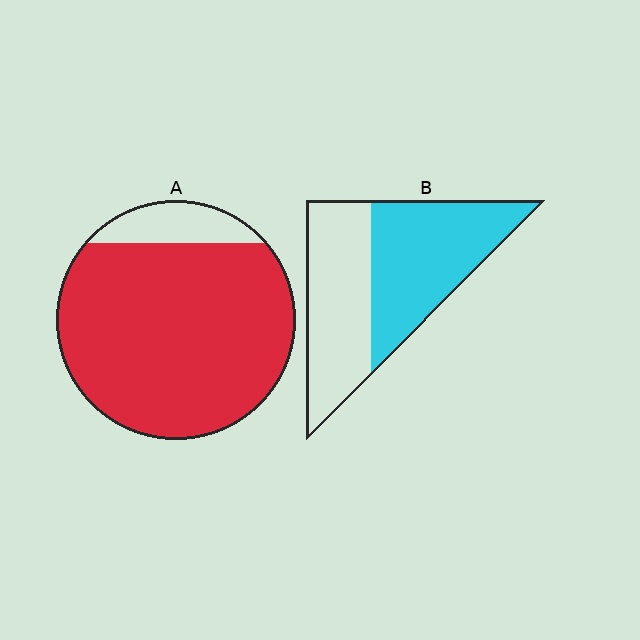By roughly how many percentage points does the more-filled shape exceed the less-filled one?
By roughly 35 percentage points (A over B).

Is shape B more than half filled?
Roughly half.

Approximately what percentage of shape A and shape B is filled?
A is approximately 90% and B is approximately 55%.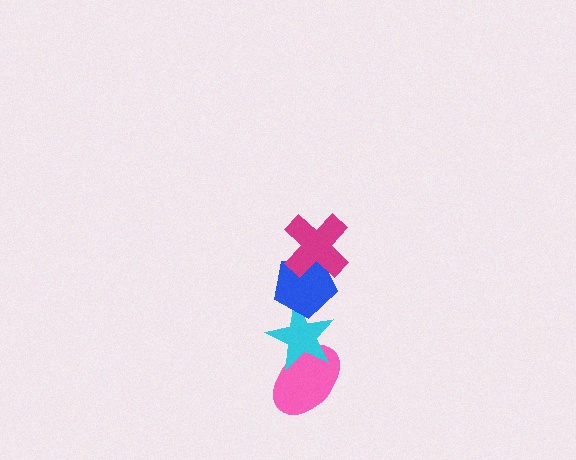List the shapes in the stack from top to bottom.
From top to bottom: the magenta cross, the blue pentagon, the cyan star, the pink ellipse.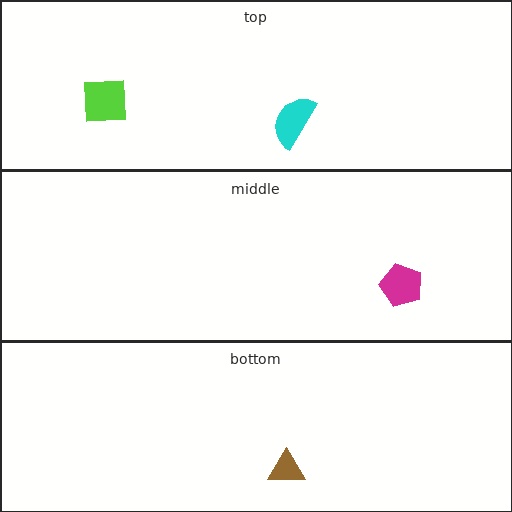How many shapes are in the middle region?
1.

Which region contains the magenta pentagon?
The middle region.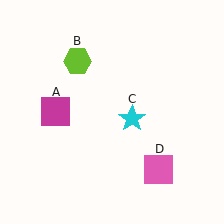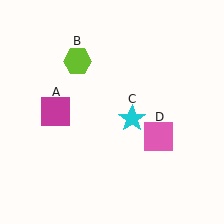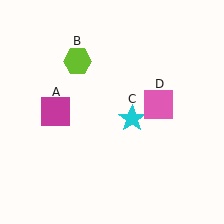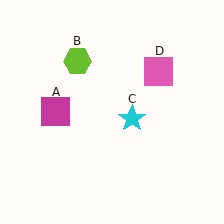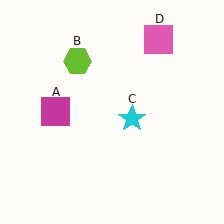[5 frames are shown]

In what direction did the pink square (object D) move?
The pink square (object D) moved up.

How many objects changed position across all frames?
1 object changed position: pink square (object D).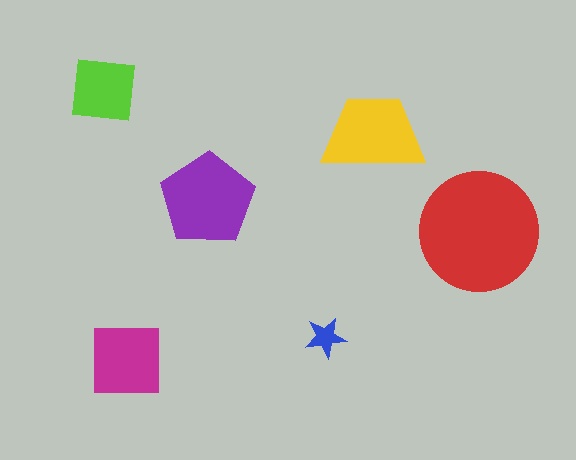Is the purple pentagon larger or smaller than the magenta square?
Larger.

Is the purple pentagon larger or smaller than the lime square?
Larger.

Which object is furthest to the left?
The lime square is leftmost.